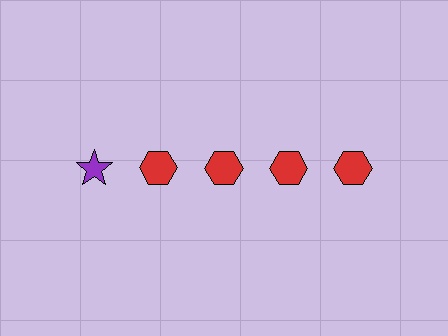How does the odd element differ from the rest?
It differs in both color (purple instead of red) and shape (star instead of hexagon).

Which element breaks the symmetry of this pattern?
The purple star in the top row, leftmost column breaks the symmetry. All other shapes are red hexagons.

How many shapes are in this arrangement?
There are 5 shapes arranged in a grid pattern.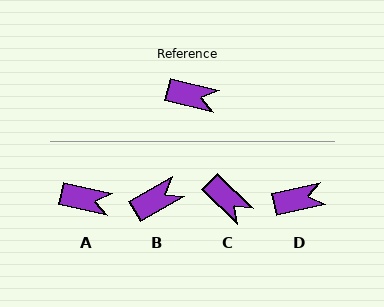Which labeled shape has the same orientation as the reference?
A.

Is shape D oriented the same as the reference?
No, it is off by about 26 degrees.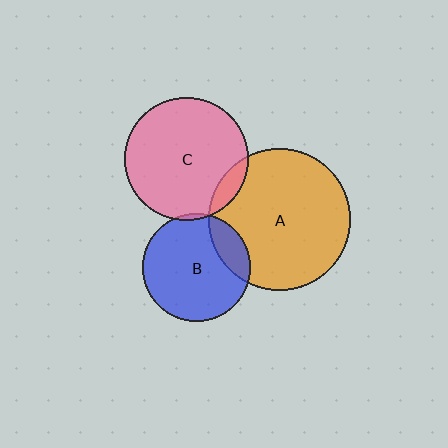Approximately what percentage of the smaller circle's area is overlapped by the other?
Approximately 5%.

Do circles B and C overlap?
Yes.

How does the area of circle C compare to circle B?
Approximately 1.3 times.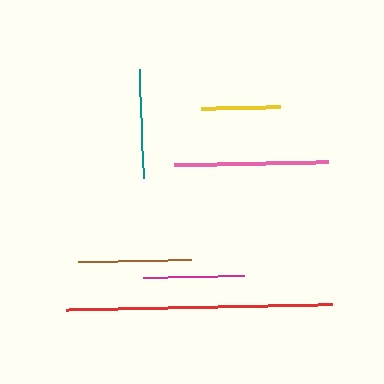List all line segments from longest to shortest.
From longest to shortest: red, pink, brown, teal, magenta, yellow.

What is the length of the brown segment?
The brown segment is approximately 113 pixels long.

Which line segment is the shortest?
The yellow line is the shortest at approximately 78 pixels.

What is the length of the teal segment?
The teal segment is approximately 110 pixels long.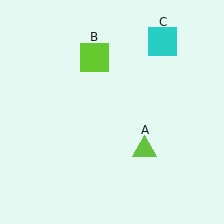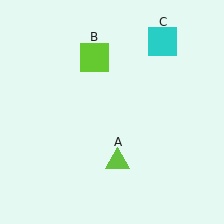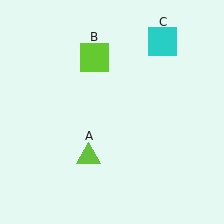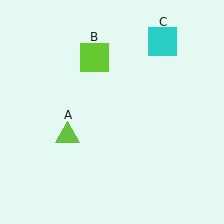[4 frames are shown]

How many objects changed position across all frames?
1 object changed position: lime triangle (object A).